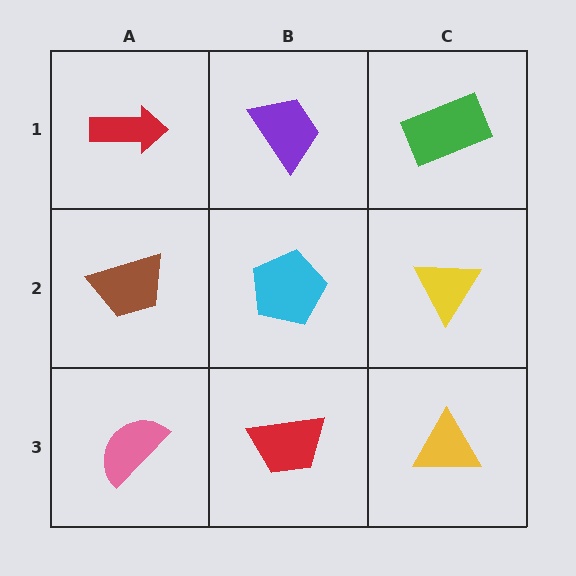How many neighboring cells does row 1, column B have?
3.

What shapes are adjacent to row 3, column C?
A yellow triangle (row 2, column C), a red trapezoid (row 3, column B).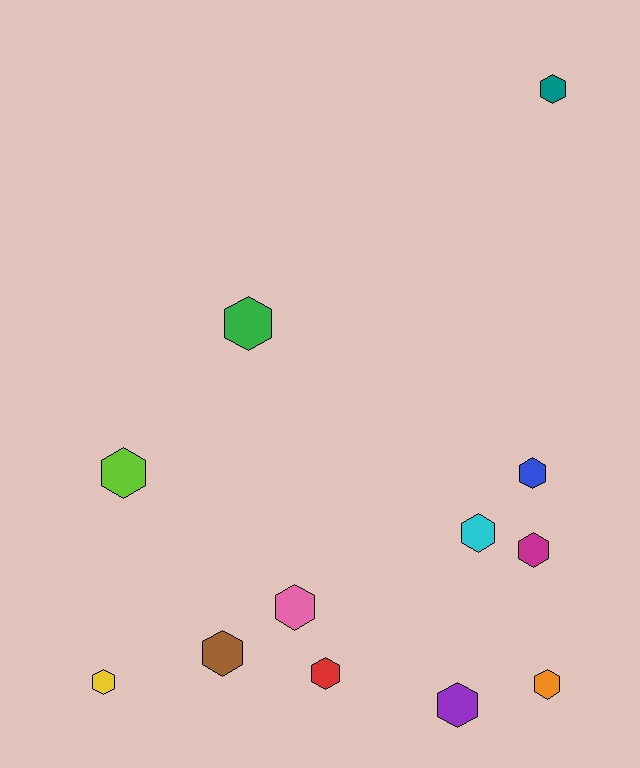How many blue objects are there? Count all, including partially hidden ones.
There is 1 blue object.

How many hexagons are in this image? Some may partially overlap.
There are 12 hexagons.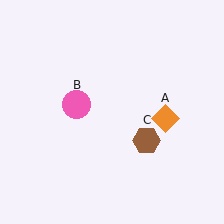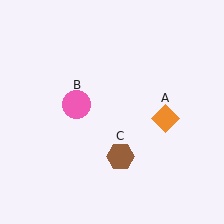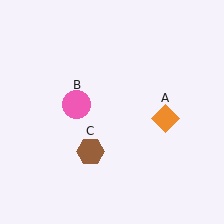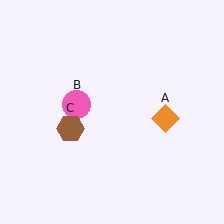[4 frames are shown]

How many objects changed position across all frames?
1 object changed position: brown hexagon (object C).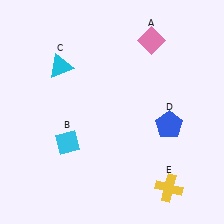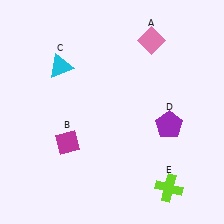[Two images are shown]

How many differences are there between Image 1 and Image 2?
There are 3 differences between the two images.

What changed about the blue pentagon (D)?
In Image 1, D is blue. In Image 2, it changed to purple.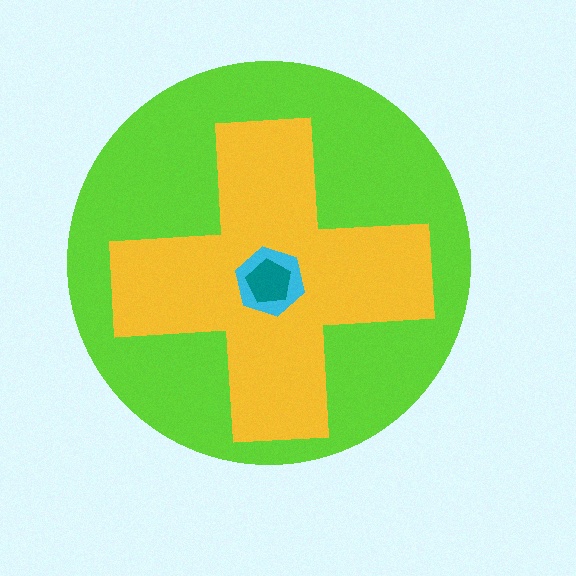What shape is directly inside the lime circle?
The yellow cross.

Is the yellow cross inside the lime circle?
Yes.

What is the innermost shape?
The teal pentagon.